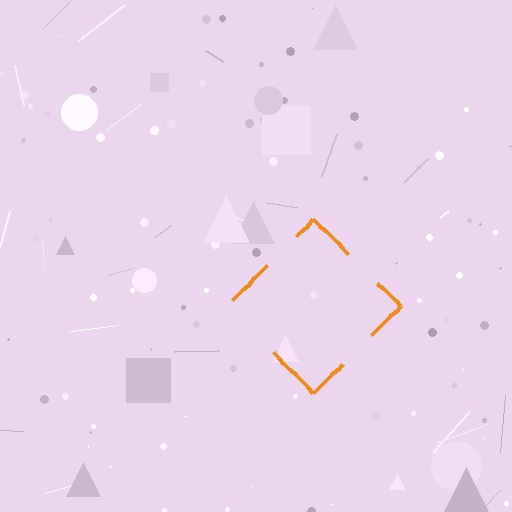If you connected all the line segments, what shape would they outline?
They would outline a diamond.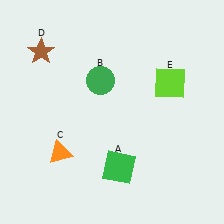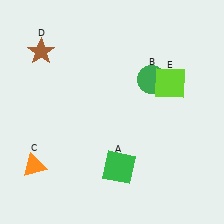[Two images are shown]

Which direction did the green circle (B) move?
The green circle (B) moved right.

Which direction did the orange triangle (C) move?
The orange triangle (C) moved left.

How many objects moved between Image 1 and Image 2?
2 objects moved between the two images.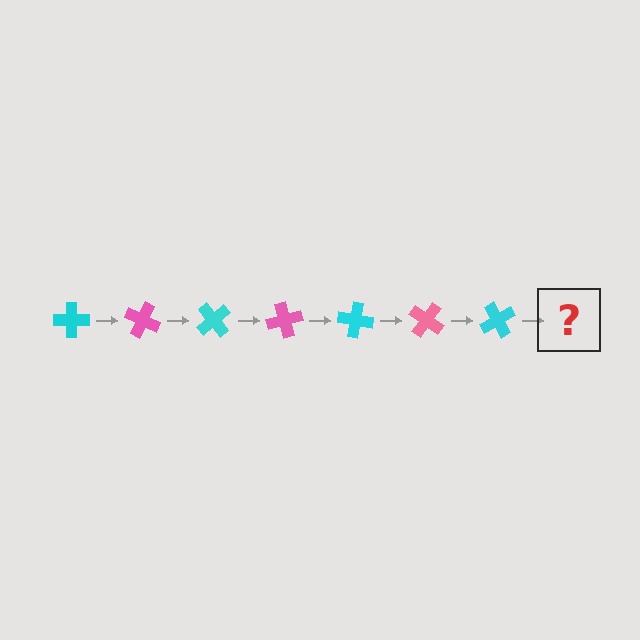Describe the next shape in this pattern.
It should be a pink cross, rotated 175 degrees from the start.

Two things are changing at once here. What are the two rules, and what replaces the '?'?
The two rules are that it rotates 25 degrees each step and the color cycles through cyan and pink. The '?' should be a pink cross, rotated 175 degrees from the start.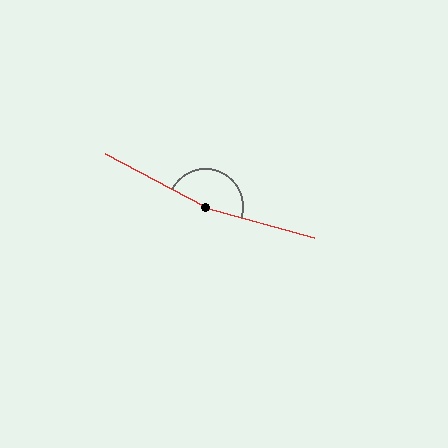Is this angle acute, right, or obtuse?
It is obtuse.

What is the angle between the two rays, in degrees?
Approximately 168 degrees.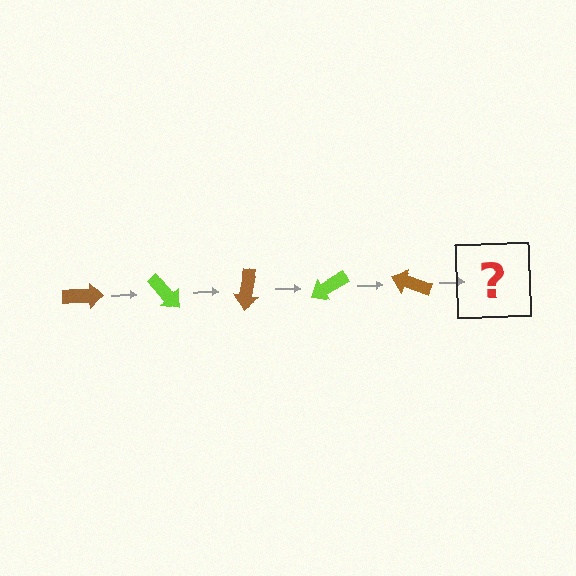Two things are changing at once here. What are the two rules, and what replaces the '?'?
The two rules are that it rotates 50 degrees each step and the color cycles through brown and lime. The '?' should be a lime arrow, rotated 250 degrees from the start.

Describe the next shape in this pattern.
It should be a lime arrow, rotated 250 degrees from the start.